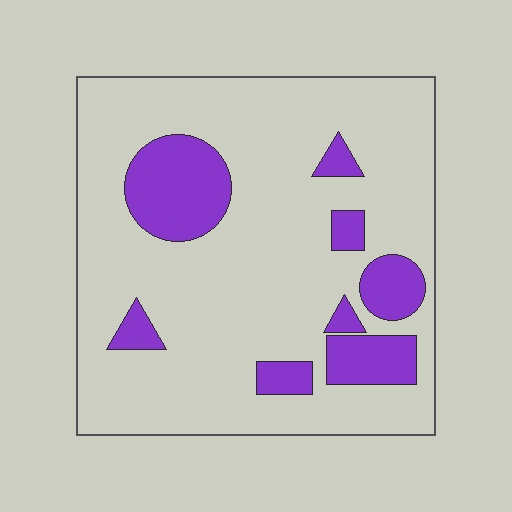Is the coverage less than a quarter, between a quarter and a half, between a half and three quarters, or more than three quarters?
Less than a quarter.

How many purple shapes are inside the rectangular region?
8.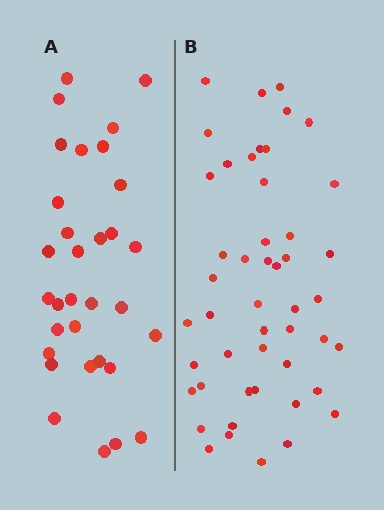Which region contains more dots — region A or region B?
Region B (the right region) has more dots.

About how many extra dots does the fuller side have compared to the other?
Region B has approximately 15 more dots than region A.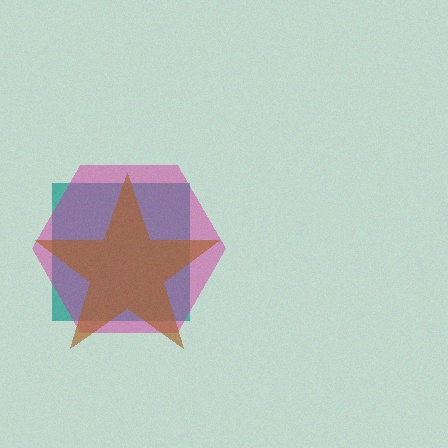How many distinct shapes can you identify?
There are 3 distinct shapes: a teal square, a magenta hexagon, a brown star.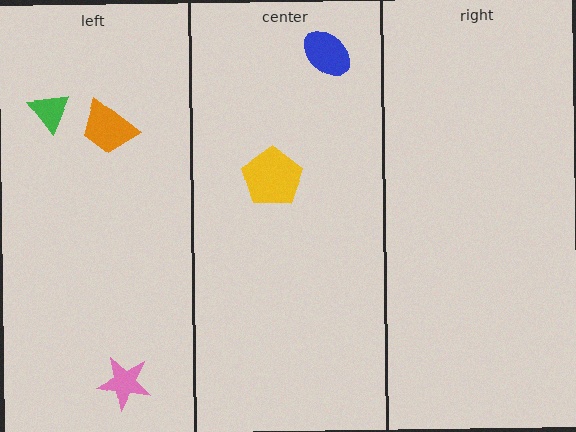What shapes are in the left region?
The pink star, the orange trapezoid, the green triangle.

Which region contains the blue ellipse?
The center region.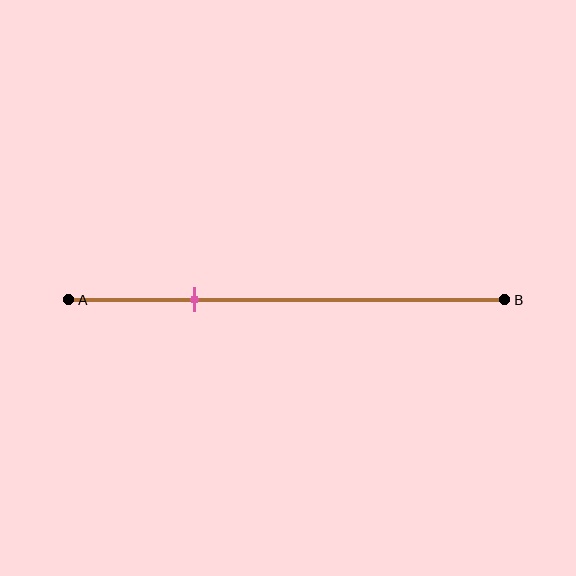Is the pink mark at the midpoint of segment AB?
No, the mark is at about 30% from A, not at the 50% midpoint.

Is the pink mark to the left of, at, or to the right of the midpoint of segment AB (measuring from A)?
The pink mark is to the left of the midpoint of segment AB.